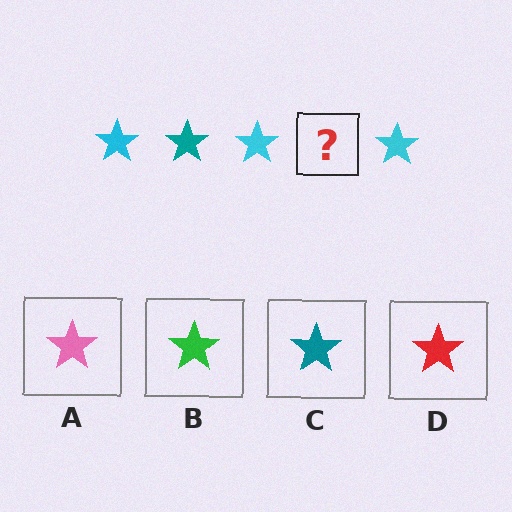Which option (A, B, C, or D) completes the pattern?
C.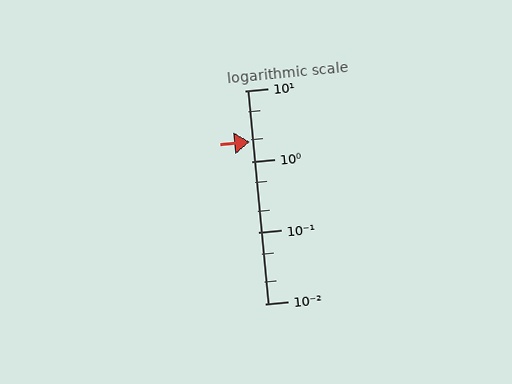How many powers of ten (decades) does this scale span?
The scale spans 3 decades, from 0.01 to 10.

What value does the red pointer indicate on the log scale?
The pointer indicates approximately 1.9.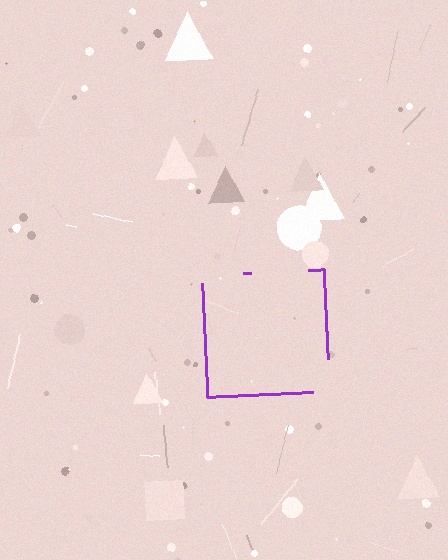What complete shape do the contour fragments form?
The contour fragments form a square.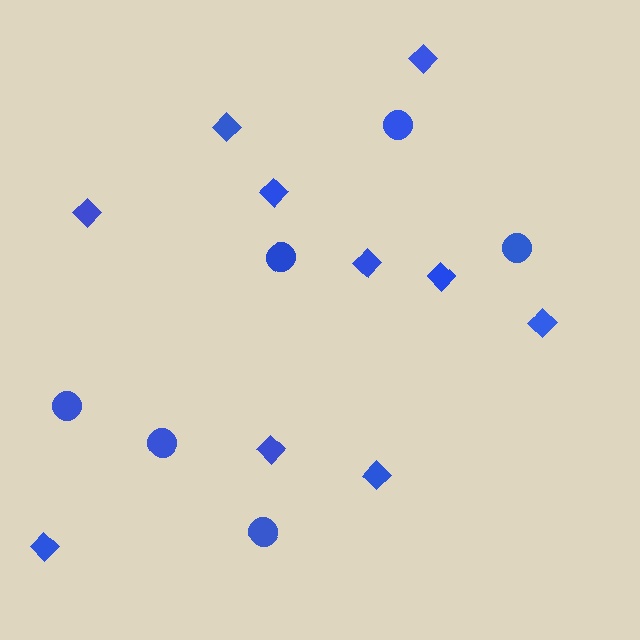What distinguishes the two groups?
There are 2 groups: one group of circles (6) and one group of diamonds (10).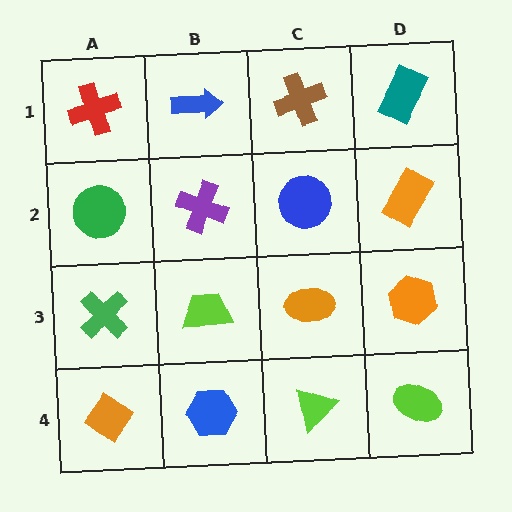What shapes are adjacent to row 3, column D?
An orange rectangle (row 2, column D), a lime ellipse (row 4, column D), an orange ellipse (row 3, column C).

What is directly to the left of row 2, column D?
A blue circle.